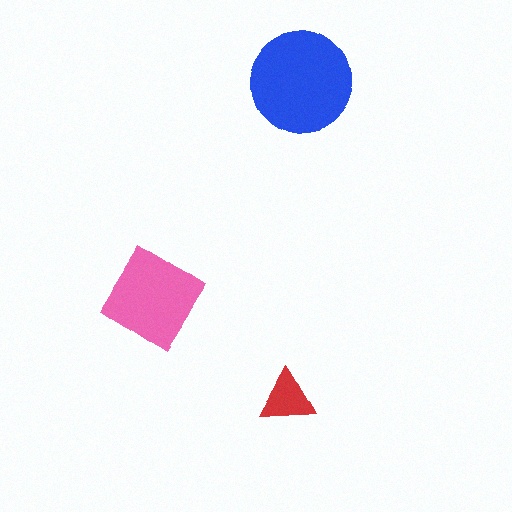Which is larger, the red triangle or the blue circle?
The blue circle.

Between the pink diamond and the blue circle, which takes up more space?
The blue circle.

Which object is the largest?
The blue circle.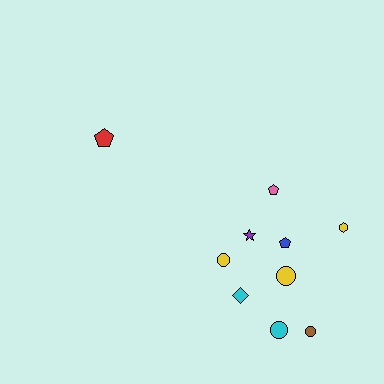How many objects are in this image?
There are 10 objects.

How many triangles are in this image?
There are no triangles.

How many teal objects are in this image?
There are no teal objects.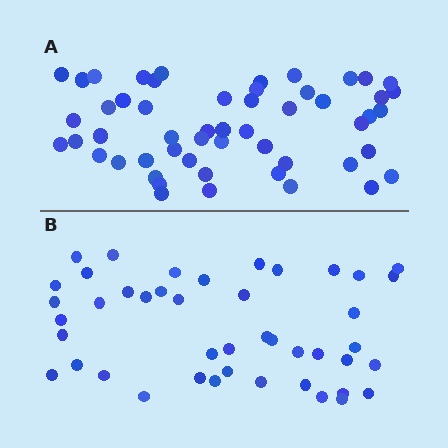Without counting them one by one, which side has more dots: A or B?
Region A (the top region) has more dots.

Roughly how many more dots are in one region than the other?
Region A has roughly 8 or so more dots than region B.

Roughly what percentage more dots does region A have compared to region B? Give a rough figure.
About 20% more.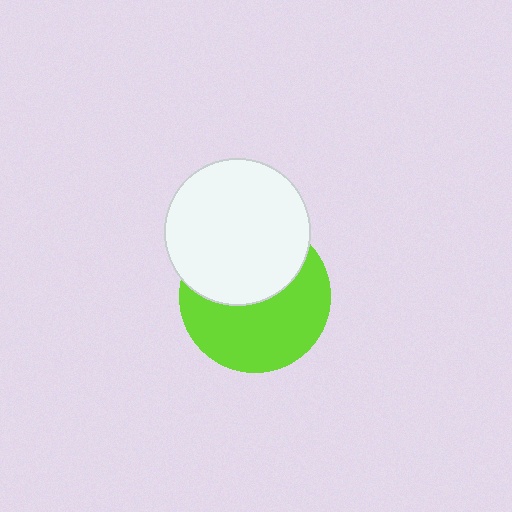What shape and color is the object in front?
The object in front is a white circle.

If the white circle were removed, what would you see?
You would see the complete lime circle.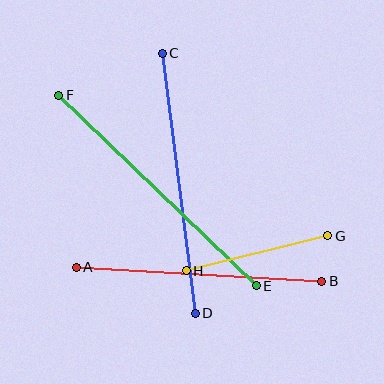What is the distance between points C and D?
The distance is approximately 262 pixels.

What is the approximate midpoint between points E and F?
The midpoint is at approximately (158, 191) pixels.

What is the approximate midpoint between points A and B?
The midpoint is at approximately (199, 274) pixels.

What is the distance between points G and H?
The distance is approximately 146 pixels.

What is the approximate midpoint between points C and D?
The midpoint is at approximately (179, 183) pixels.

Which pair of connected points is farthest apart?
Points E and F are farthest apart.